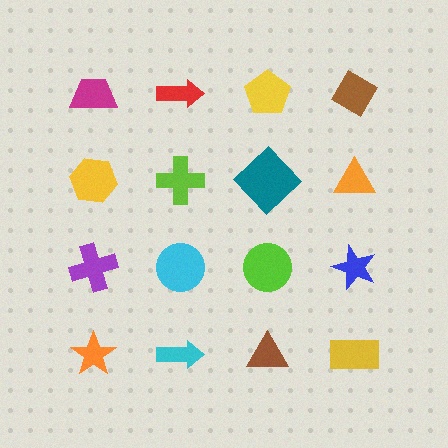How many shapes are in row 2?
4 shapes.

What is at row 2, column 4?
An orange triangle.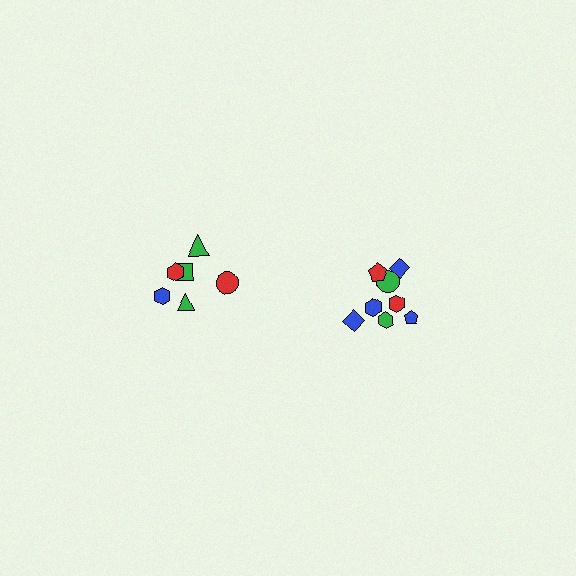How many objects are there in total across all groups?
There are 14 objects.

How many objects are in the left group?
There are 6 objects.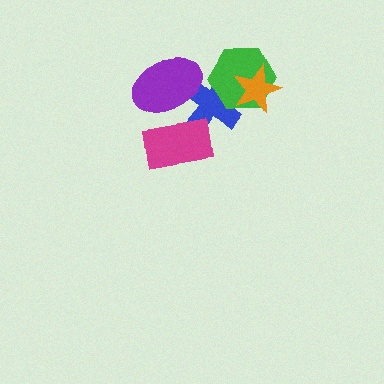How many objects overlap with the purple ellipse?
2 objects overlap with the purple ellipse.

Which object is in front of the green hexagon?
The orange star is in front of the green hexagon.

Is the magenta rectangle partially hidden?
Yes, it is partially covered by another shape.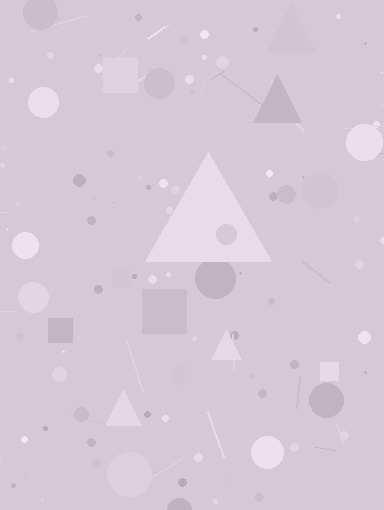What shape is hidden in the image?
A triangle is hidden in the image.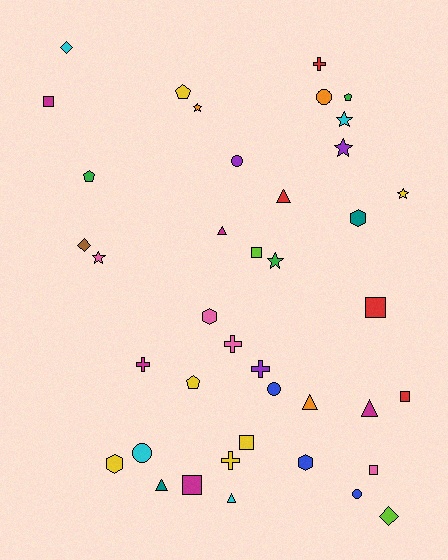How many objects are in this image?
There are 40 objects.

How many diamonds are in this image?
There are 3 diamonds.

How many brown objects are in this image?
There is 1 brown object.